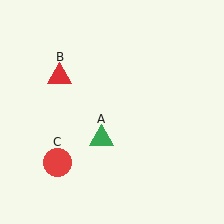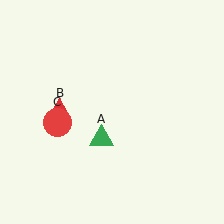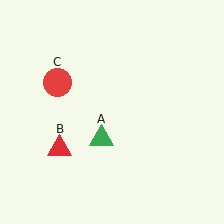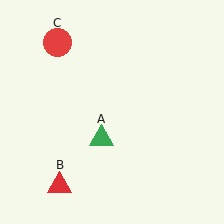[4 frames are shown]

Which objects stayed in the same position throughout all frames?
Green triangle (object A) remained stationary.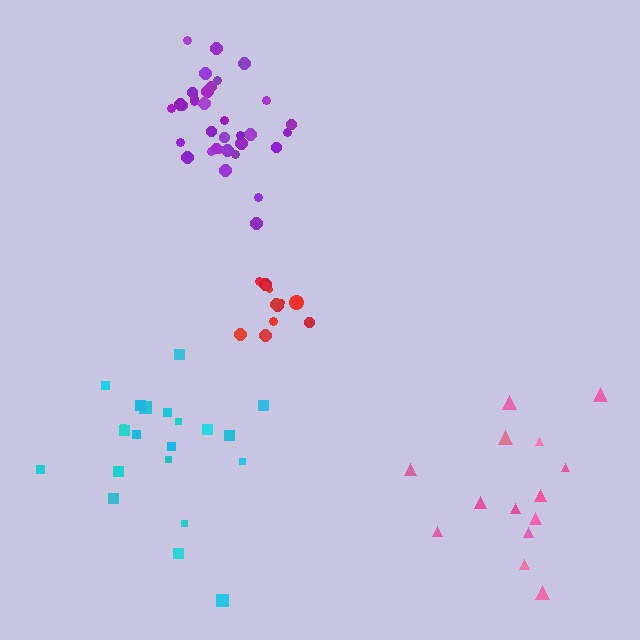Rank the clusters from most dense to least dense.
red, purple, cyan, pink.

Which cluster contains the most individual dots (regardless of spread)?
Purple (34).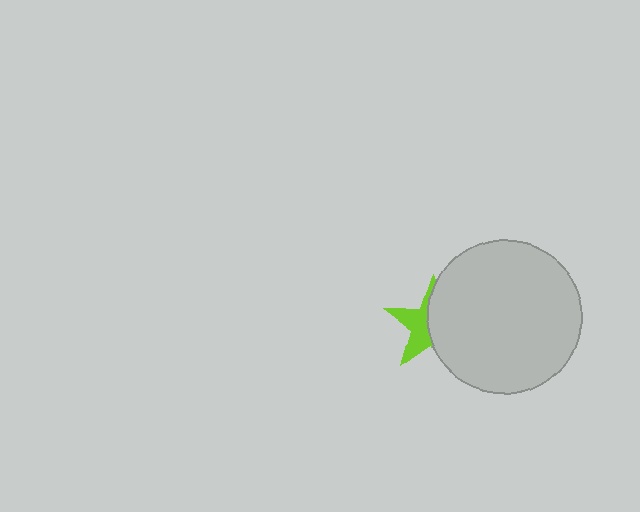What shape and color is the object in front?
The object in front is a light gray circle.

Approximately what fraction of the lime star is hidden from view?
Roughly 56% of the lime star is hidden behind the light gray circle.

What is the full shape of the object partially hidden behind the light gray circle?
The partially hidden object is a lime star.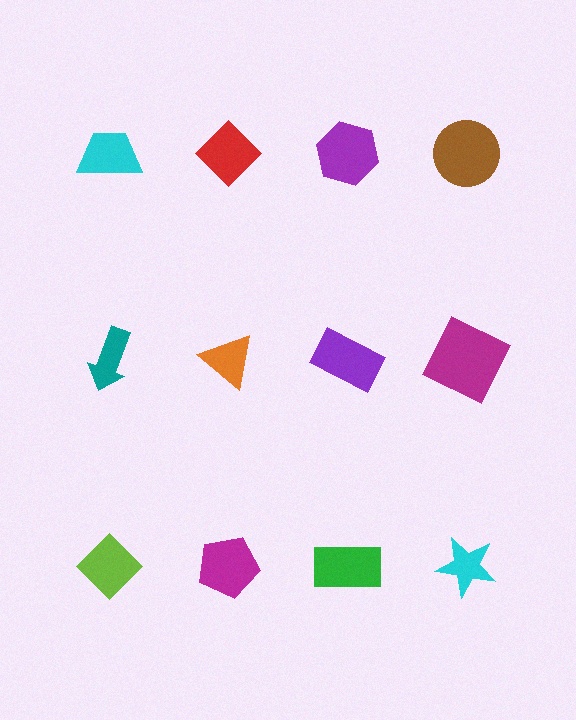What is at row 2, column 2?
An orange triangle.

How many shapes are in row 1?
4 shapes.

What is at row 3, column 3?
A green rectangle.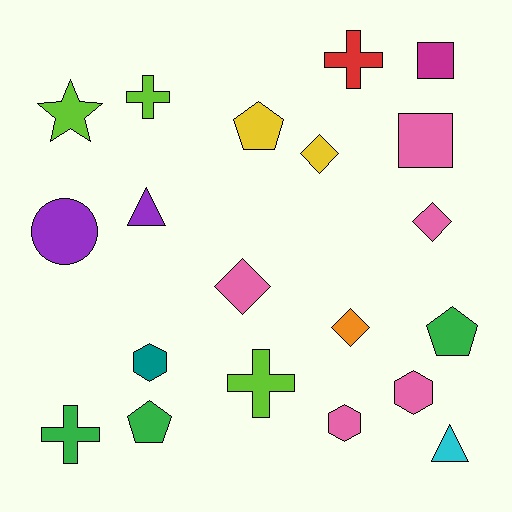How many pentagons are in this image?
There are 3 pentagons.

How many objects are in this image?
There are 20 objects.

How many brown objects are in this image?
There are no brown objects.